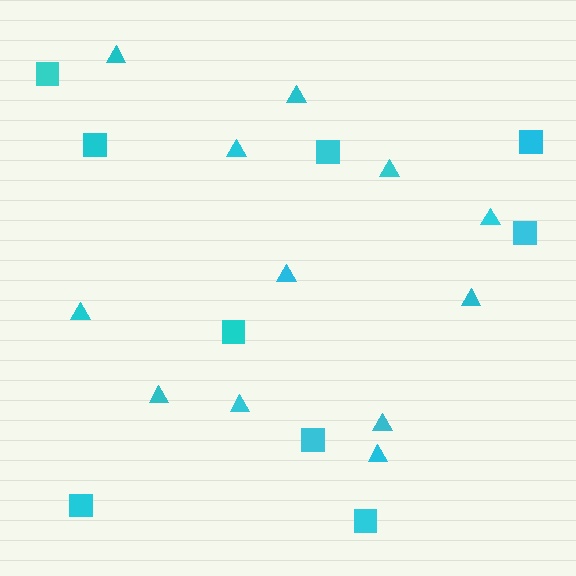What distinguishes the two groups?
There are 2 groups: one group of triangles (12) and one group of squares (9).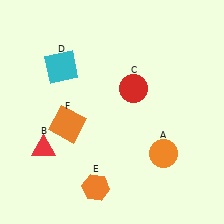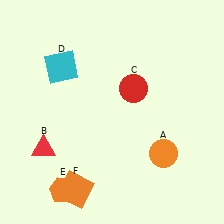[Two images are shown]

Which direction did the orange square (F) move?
The orange square (F) moved down.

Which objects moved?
The objects that moved are: the orange hexagon (E), the orange square (F).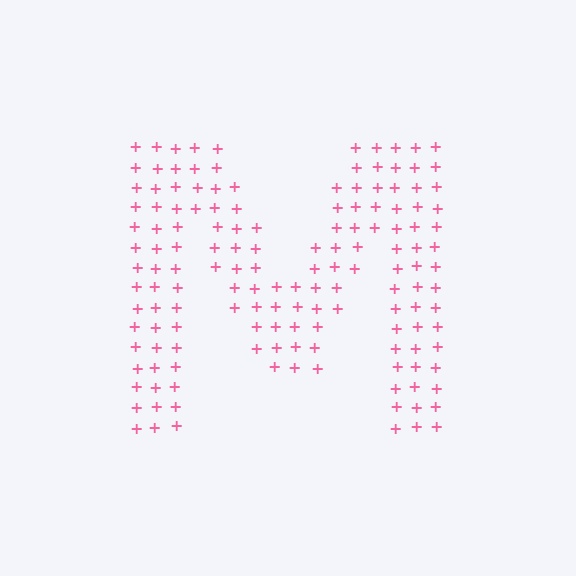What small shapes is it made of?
It is made of small plus signs.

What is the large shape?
The large shape is the letter M.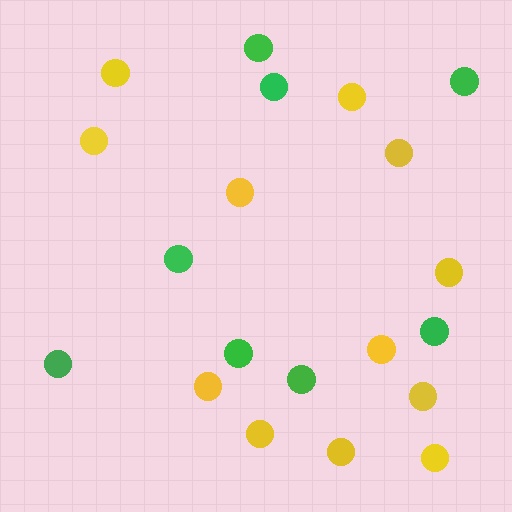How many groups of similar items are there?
There are 2 groups: one group of green circles (8) and one group of yellow circles (12).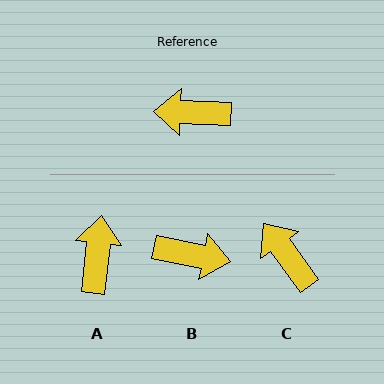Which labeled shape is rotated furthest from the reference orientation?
B, about 171 degrees away.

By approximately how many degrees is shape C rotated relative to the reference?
Approximately 52 degrees clockwise.